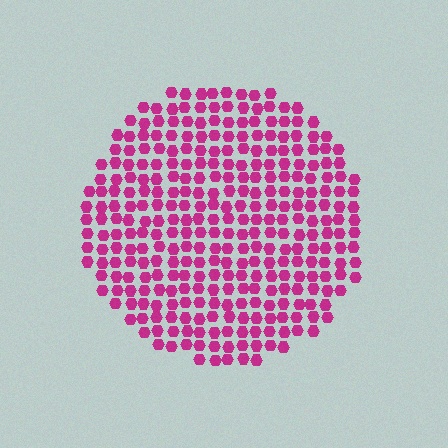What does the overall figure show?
The overall figure shows a circle.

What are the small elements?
The small elements are hexagons.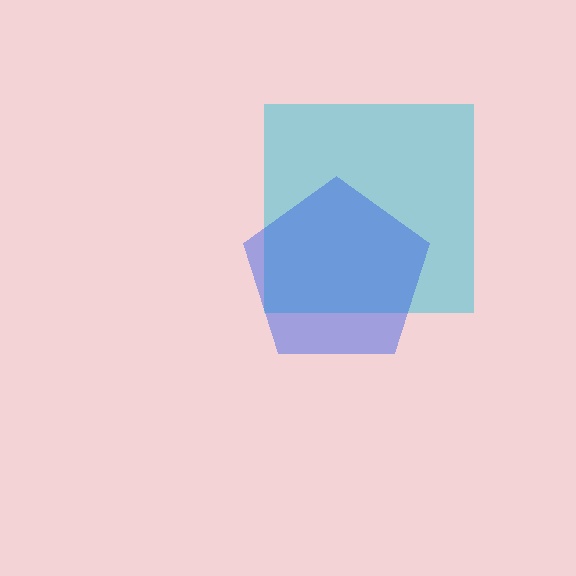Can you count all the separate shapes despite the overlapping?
Yes, there are 2 separate shapes.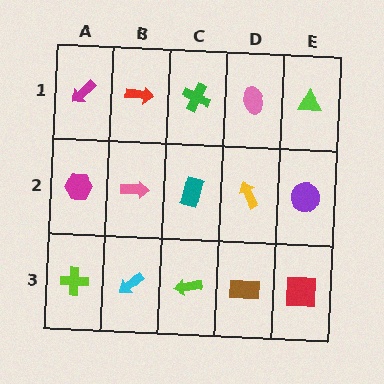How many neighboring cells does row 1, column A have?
2.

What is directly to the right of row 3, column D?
A red square.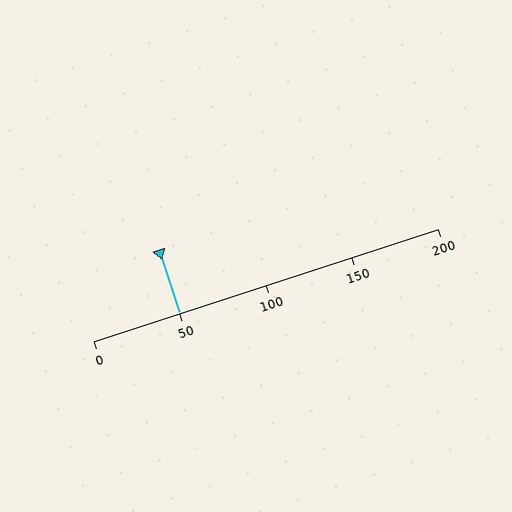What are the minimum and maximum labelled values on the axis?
The axis runs from 0 to 200.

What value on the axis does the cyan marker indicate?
The marker indicates approximately 50.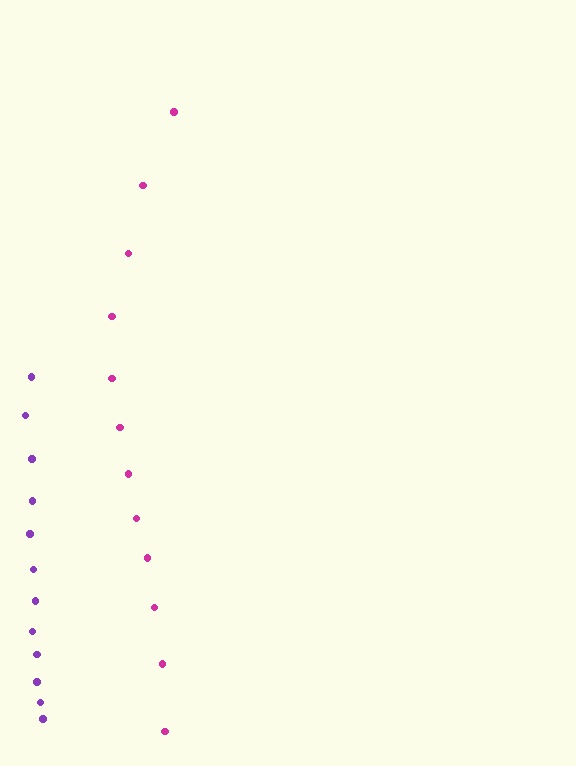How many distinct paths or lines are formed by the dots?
There are 2 distinct paths.